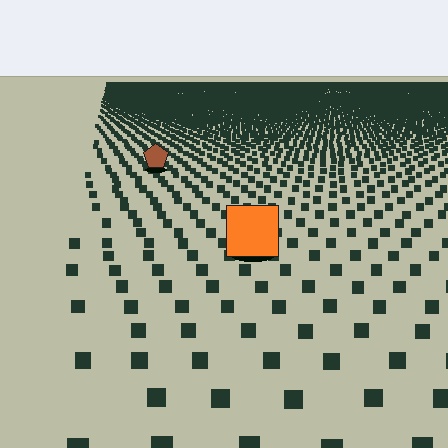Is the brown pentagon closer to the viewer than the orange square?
No. The orange square is closer — you can tell from the texture gradient: the ground texture is coarser near it.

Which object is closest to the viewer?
The orange square is closest. The texture marks near it are larger and more spread out.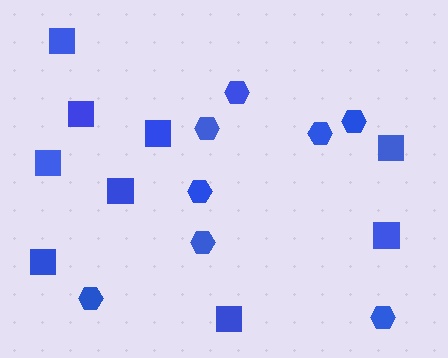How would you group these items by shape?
There are 2 groups: one group of hexagons (8) and one group of squares (9).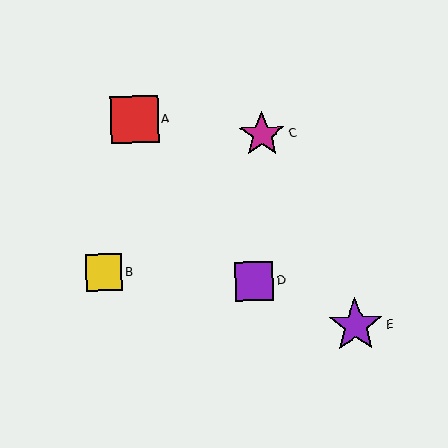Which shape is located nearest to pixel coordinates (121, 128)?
The red square (labeled A) at (135, 119) is nearest to that location.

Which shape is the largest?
The purple star (labeled E) is the largest.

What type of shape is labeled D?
Shape D is a purple square.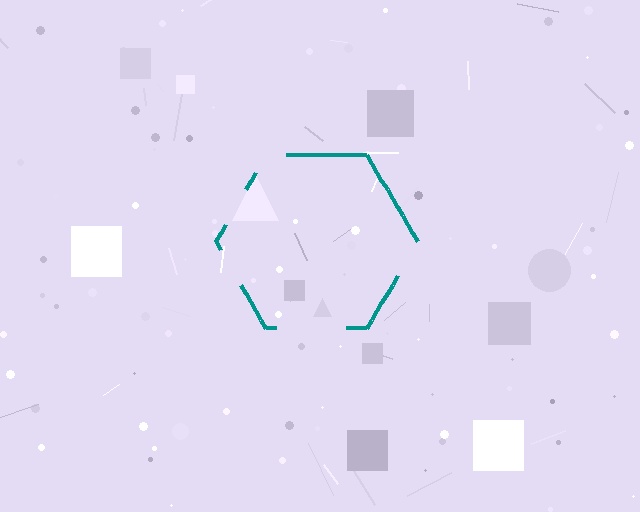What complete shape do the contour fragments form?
The contour fragments form a hexagon.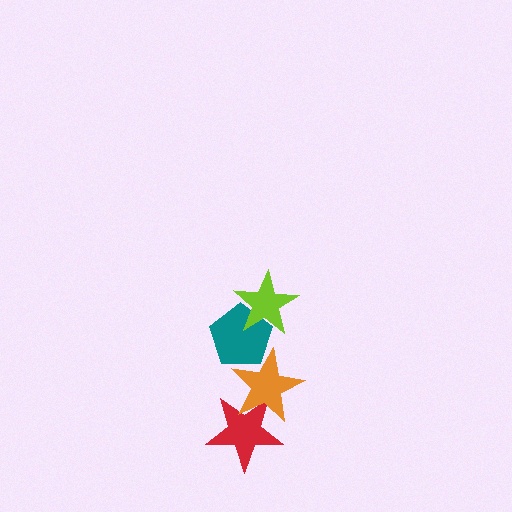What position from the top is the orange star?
The orange star is 3rd from the top.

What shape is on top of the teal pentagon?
The lime star is on top of the teal pentagon.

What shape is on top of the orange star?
The teal pentagon is on top of the orange star.